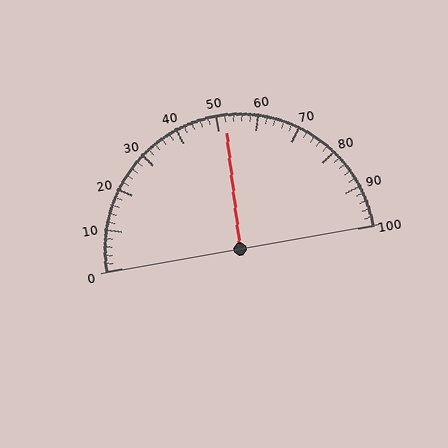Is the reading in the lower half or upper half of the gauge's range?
The reading is in the upper half of the range (0 to 100).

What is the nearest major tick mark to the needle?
The nearest major tick mark is 50.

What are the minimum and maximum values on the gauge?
The gauge ranges from 0 to 100.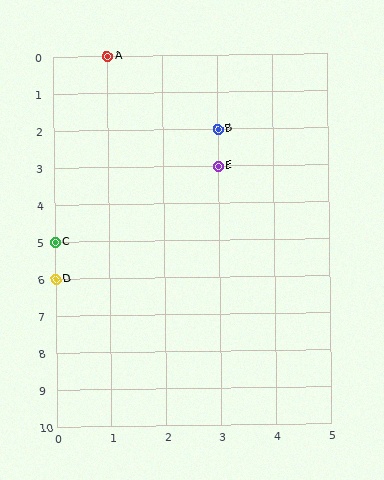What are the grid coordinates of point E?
Point E is at grid coordinates (3, 3).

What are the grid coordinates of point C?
Point C is at grid coordinates (0, 5).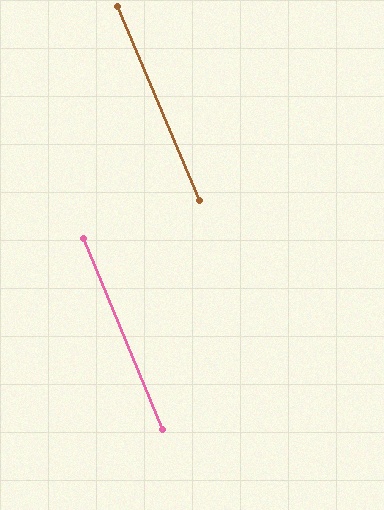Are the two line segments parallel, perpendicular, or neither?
Parallel — their directions differ by only 0.3°.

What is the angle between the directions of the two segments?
Approximately 0 degrees.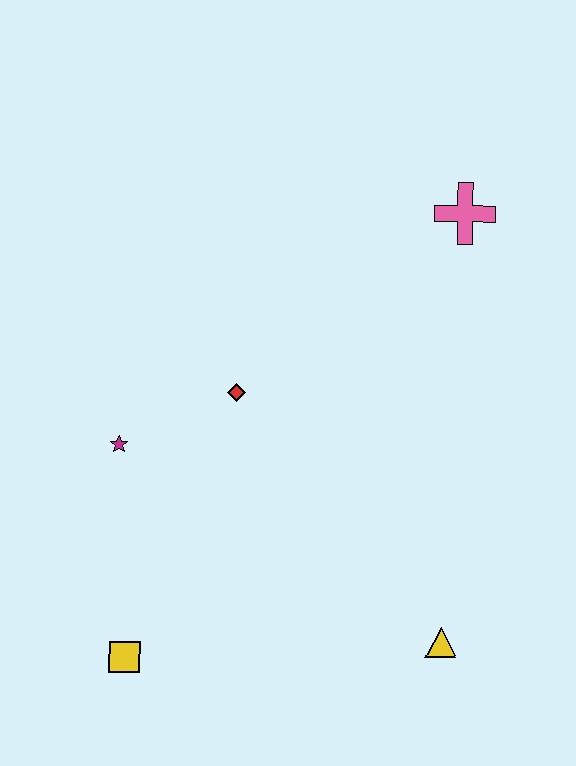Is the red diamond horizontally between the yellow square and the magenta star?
No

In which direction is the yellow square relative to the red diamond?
The yellow square is below the red diamond.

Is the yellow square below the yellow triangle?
Yes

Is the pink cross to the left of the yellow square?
No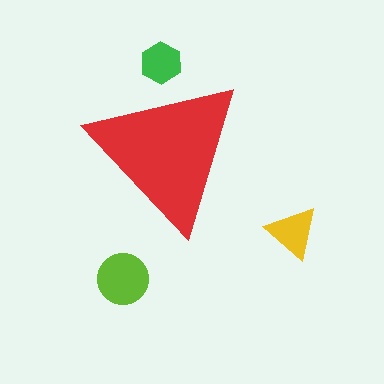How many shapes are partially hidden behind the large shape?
1 shape is partially hidden.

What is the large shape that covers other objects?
A red triangle.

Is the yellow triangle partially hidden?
No, the yellow triangle is fully visible.